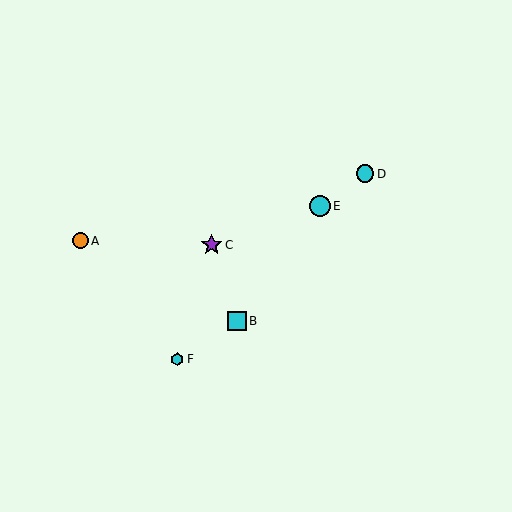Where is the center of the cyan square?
The center of the cyan square is at (237, 321).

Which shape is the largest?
The purple star (labeled C) is the largest.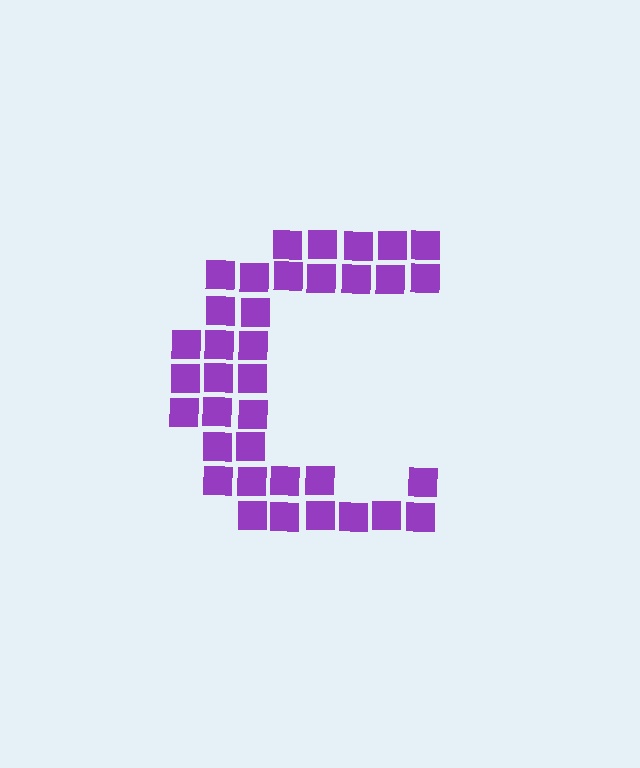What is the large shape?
The large shape is the letter C.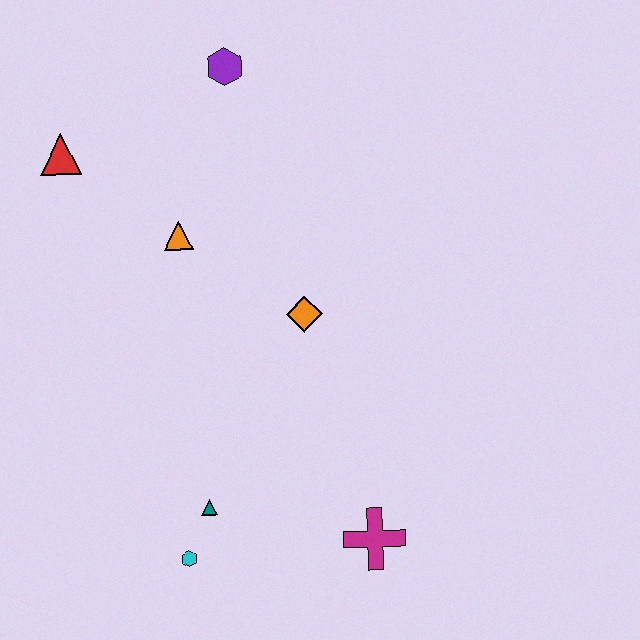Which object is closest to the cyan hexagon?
The teal triangle is closest to the cyan hexagon.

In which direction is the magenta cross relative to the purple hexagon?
The magenta cross is below the purple hexagon.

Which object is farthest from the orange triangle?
The magenta cross is farthest from the orange triangle.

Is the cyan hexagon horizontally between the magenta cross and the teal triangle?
No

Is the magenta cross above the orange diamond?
No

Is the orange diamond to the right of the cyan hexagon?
Yes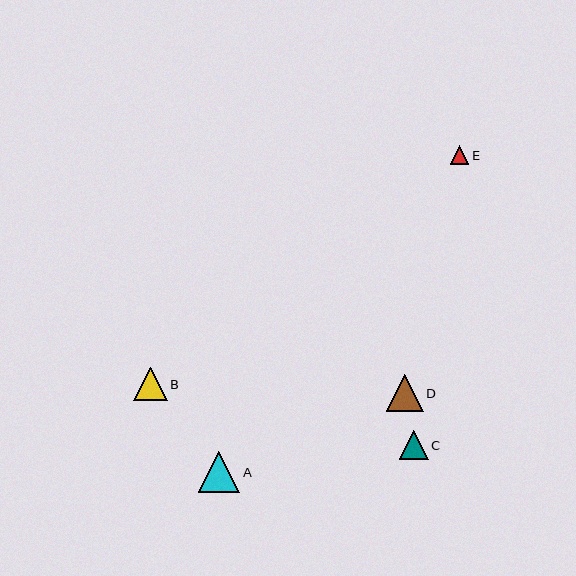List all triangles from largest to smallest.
From largest to smallest: A, D, B, C, E.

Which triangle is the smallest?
Triangle E is the smallest with a size of approximately 18 pixels.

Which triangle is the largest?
Triangle A is the largest with a size of approximately 41 pixels.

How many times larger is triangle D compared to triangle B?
Triangle D is approximately 1.1 times the size of triangle B.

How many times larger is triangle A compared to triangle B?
Triangle A is approximately 1.2 times the size of triangle B.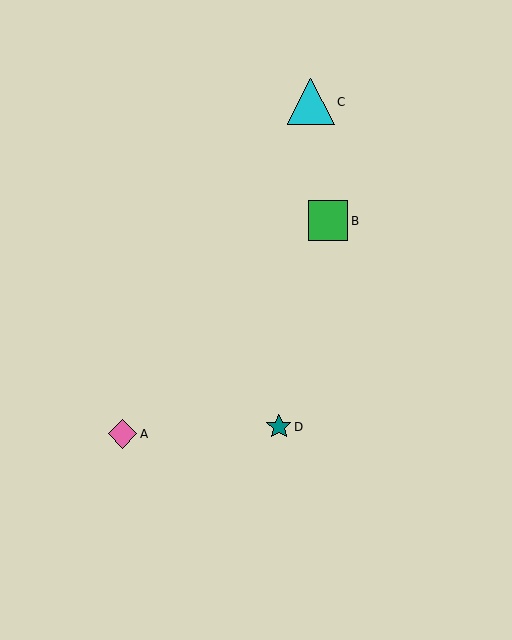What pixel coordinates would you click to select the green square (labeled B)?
Click at (328, 221) to select the green square B.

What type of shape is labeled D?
Shape D is a teal star.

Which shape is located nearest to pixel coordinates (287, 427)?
The teal star (labeled D) at (279, 427) is nearest to that location.